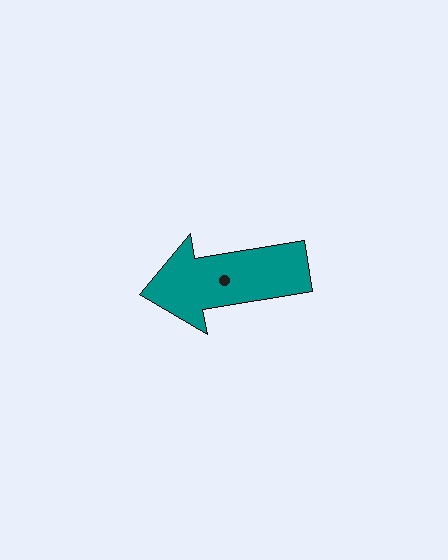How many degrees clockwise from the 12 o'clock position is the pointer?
Approximately 260 degrees.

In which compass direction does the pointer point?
West.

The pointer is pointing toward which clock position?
Roughly 9 o'clock.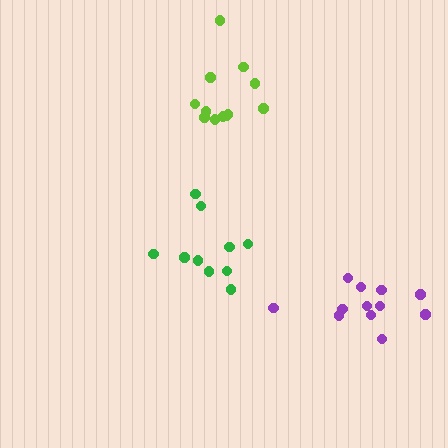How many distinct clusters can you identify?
There are 3 distinct clusters.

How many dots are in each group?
Group 1: 10 dots, Group 2: 12 dots, Group 3: 12 dots (34 total).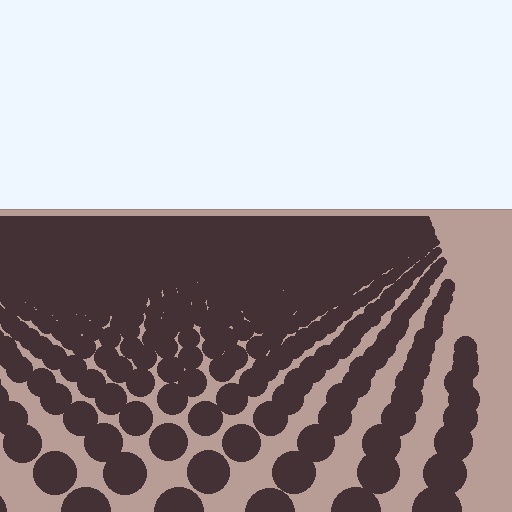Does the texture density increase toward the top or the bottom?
Density increases toward the top.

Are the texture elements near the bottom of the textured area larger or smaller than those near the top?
Larger. Near the bottom, elements are closer to the viewer and appear at a bigger on-screen size.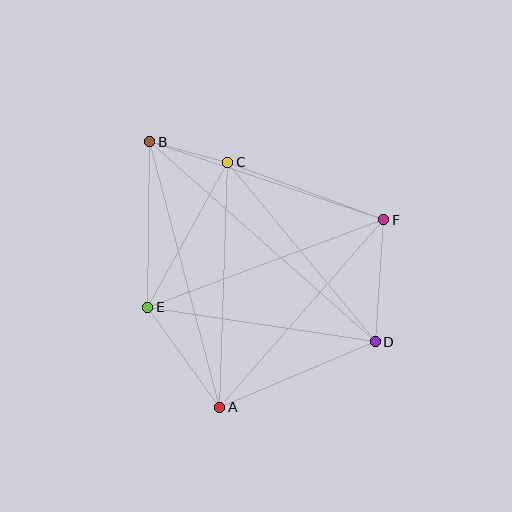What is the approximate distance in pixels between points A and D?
The distance between A and D is approximately 169 pixels.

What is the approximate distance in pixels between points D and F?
The distance between D and F is approximately 122 pixels.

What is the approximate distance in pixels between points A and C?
The distance between A and C is approximately 245 pixels.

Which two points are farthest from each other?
Points B and D are farthest from each other.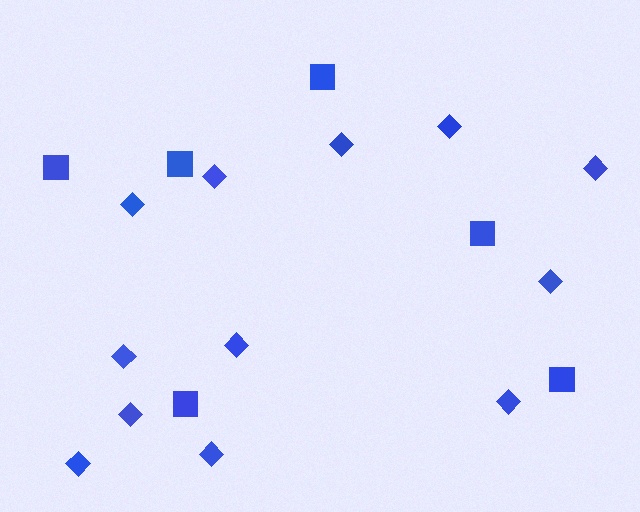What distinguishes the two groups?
There are 2 groups: one group of squares (6) and one group of diamonds (12).